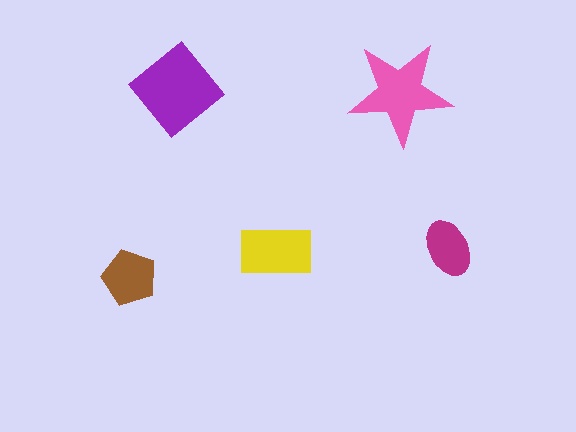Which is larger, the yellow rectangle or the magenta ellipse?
The yellow rectangle.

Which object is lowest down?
The brown pentagon is bottommost.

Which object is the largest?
The purple diamond.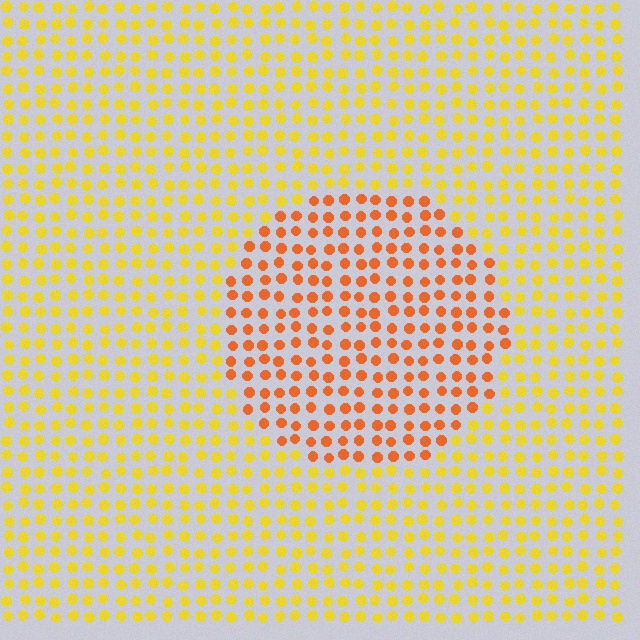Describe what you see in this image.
The image is filled with small yellow elements in a uniform arrangement. A circle-shaped region is visible where the elements are tinted to a slightly different hue, forming a subtle color boundary.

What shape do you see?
I see a circle.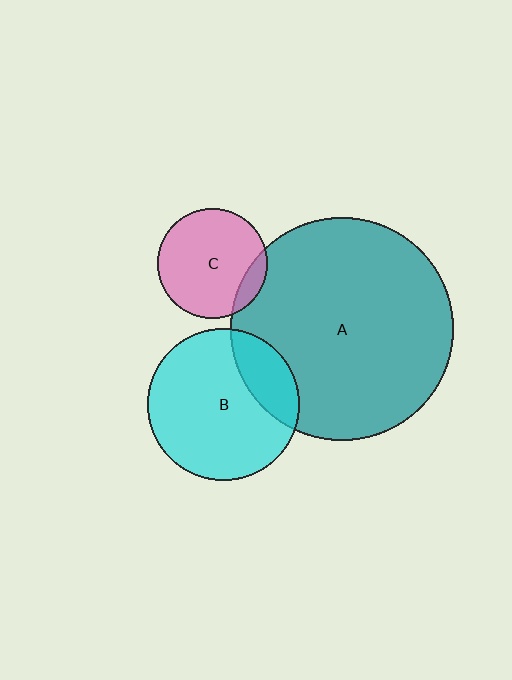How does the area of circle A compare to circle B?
Approximately 2.2 times.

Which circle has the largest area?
Circle A (teal).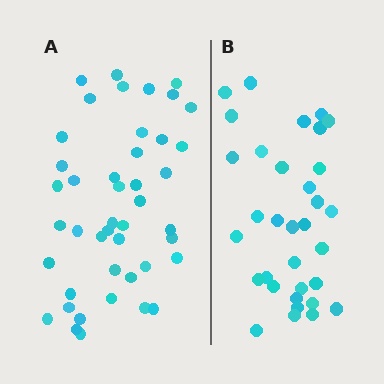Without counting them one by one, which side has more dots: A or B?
Region A (the left region) has more dots.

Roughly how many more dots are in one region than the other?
Region A has roughly 12 or so more dots than region B.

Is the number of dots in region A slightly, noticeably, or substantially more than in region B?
Region A has noticeably more, but not dramatically so. The ratio is roughly 1.3 to 1.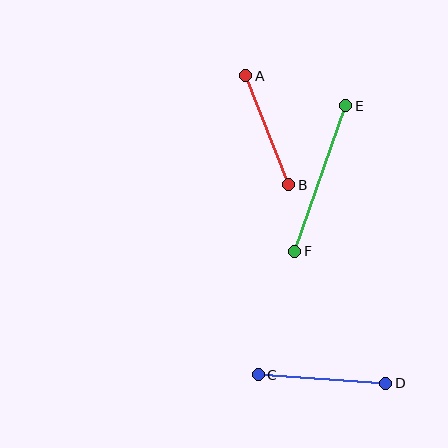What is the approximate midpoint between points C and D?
The midpoint is at approximately (322, 379) pixels.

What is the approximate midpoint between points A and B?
The midpoint is at approximately (267, 130) pixels.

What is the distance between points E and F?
The distance is approximately 154 pixels.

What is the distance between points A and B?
The distance is approximately 117 pixels.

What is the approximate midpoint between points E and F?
The midpoint is at approximately (320, 178) pixels.